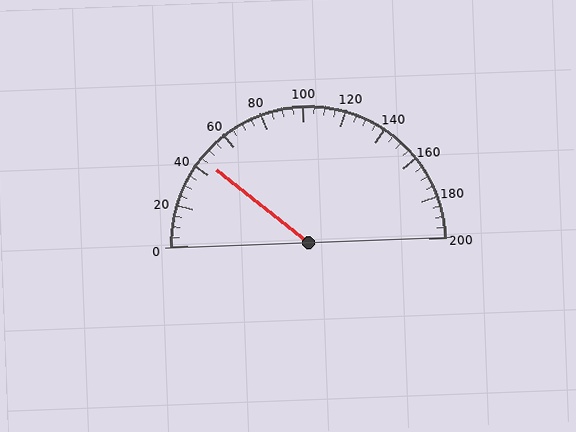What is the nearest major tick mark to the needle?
The nearest major tick mark is 40.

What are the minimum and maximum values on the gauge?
The gauge ranges from 0 to 200.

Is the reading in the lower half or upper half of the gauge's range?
The reading is in the lower half of the range (0 to 200).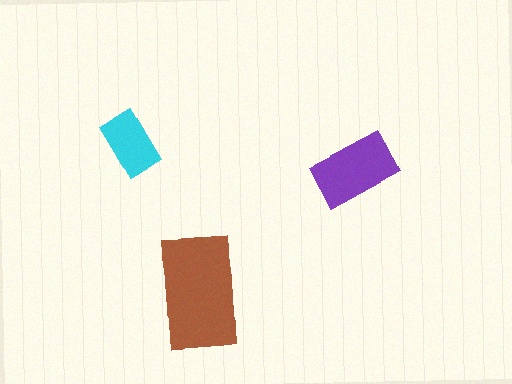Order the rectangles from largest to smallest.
the brown one, the purple one, the cyan one.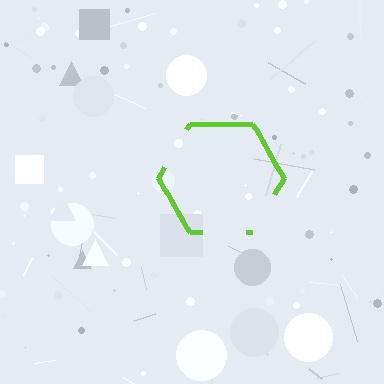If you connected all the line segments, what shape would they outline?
They would outline a hexagon.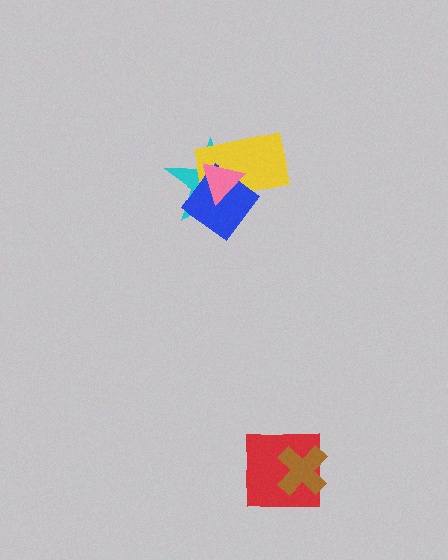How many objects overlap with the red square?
1 object overlaps with the red square.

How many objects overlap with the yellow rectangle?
3 objects overlap with the yellow rectangle.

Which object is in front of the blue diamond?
The pink triangle is in front of the blue diamond.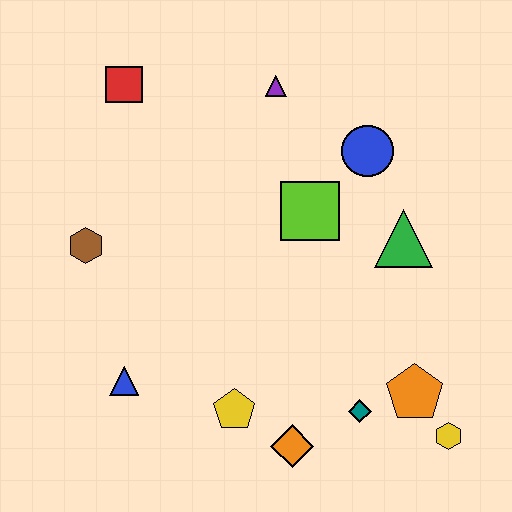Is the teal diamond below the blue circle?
Yes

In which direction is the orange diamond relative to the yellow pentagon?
The orange diamond is to the right of the yellow pentagon.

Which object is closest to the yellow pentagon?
The orange diamond is closest to the yellow pentagon.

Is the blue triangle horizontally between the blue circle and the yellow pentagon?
No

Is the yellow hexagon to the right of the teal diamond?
Yes